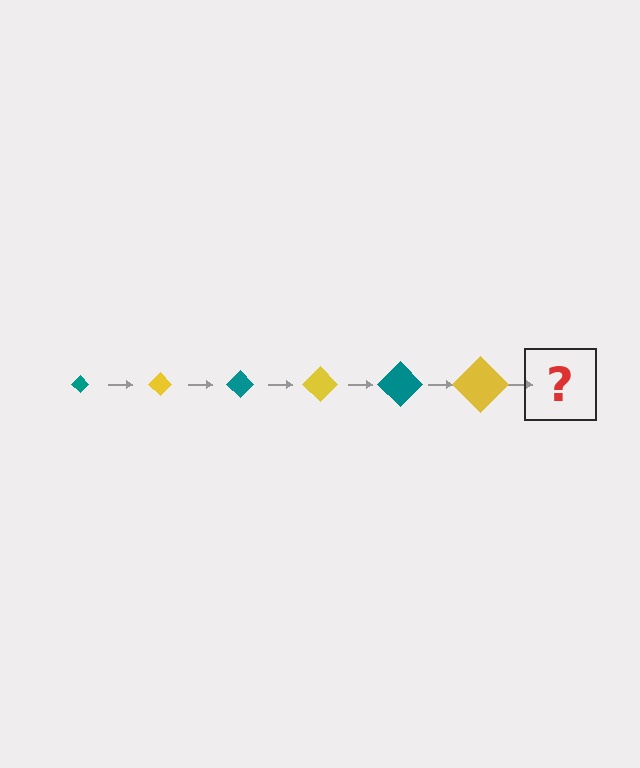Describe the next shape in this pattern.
It should be a teal diamond, larger than the previous one.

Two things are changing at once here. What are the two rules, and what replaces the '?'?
The two rules are that the diamond grows larger each step and the color cycles through teal and yellow. The '?' should be a teal diamond, larger than the previous one.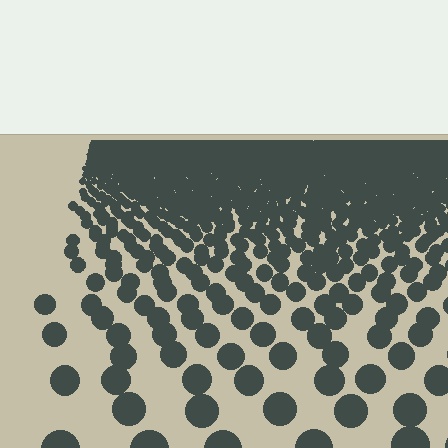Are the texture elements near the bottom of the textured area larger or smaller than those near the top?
Larger. Near the bottom, elements are closer to the viewer and appear at a bigger on-screen size.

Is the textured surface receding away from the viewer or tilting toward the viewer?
The surface is receding away from the viewer. Texture elements get smaller and denser toward the top.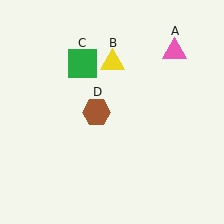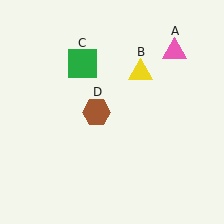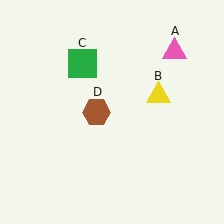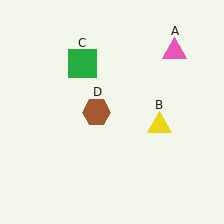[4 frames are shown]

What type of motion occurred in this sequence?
The yellow triangle (object B) rotated clockwise around the center of the scene.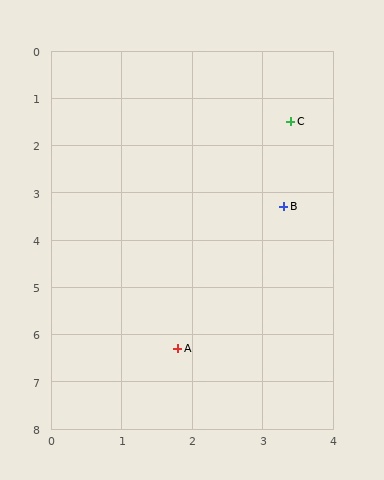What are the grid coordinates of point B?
Point B is at approximately (3.3, 3.3).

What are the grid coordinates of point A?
Point A is at approximately (1.8, 6.3).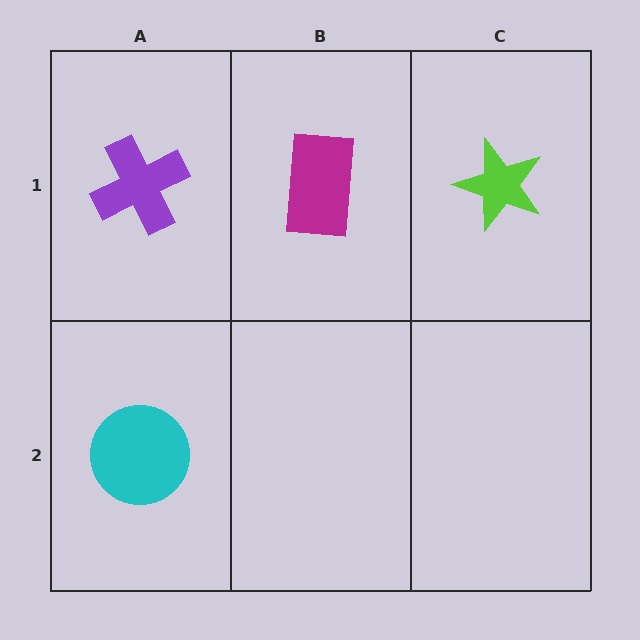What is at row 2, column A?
A cyan circle.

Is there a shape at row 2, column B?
No, that cell is empty.